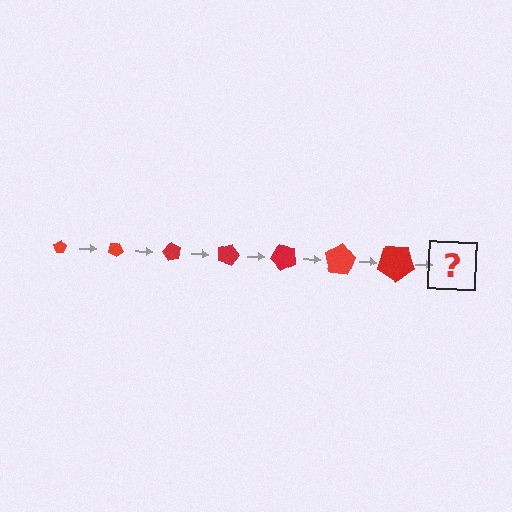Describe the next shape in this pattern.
It should be a pentagon, larger than the previous one and rotated 210 degrees from the start.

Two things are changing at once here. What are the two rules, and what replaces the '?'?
The two rules are that the pentagon grows larger each step and it rotates 30 degrees each step. The '?' should be a pentagon, larger than the previous one and rotated 210 degrees from the start.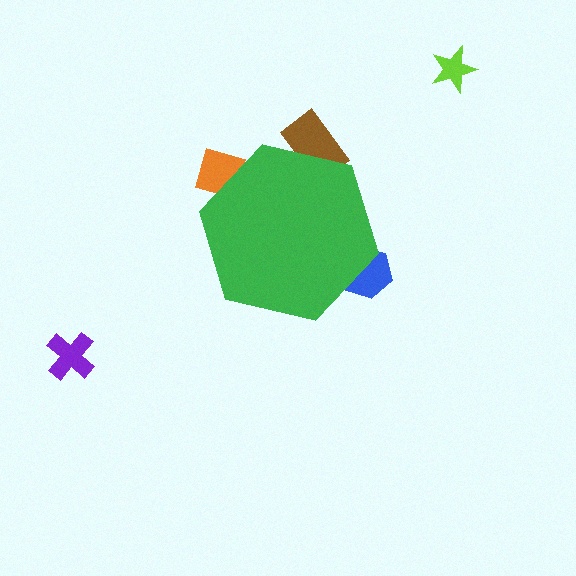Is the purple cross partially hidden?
No, the purple cross is fully visible.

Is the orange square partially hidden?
Yes, the orange square is partially hidden behind the green hexagon.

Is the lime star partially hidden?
No, the lime star is fully visible.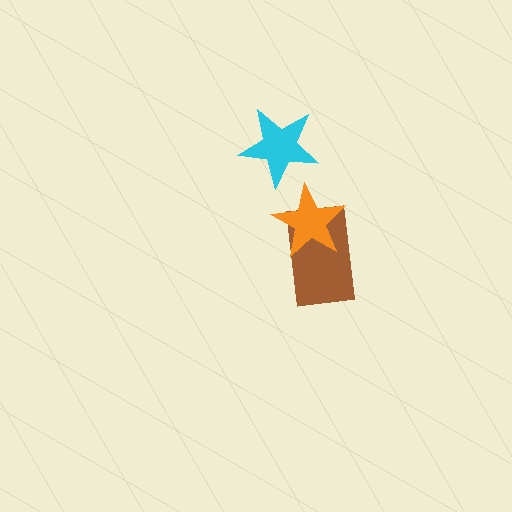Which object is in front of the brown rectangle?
The orange star is in front of the brown rectangle.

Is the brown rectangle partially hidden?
Yes, it is partially covered by another shape.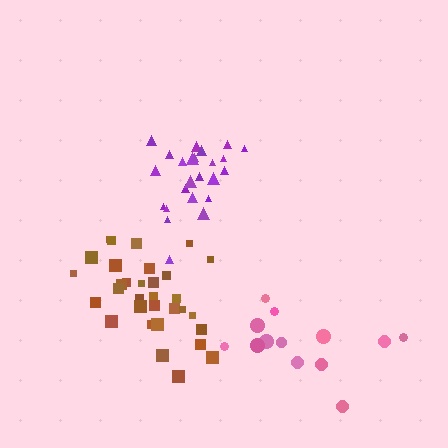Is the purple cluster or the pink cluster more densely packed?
Purple.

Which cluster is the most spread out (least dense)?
Pink.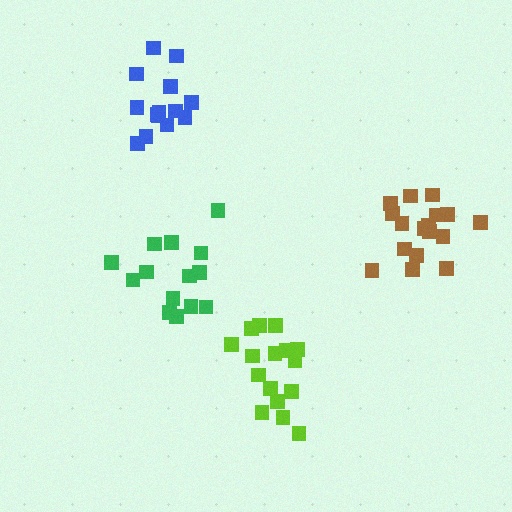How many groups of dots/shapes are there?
There are 4 groups.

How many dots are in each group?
Group 1: 16 dots, Group 2: 18 dots, Group 3: 14 dots, Group 4: 14 dots (62 total).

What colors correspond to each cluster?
The clusters are colored: lime, brown, green, blue.